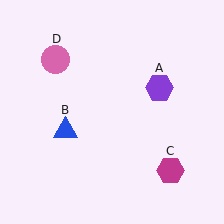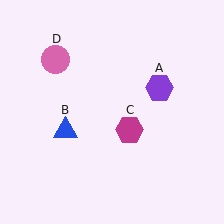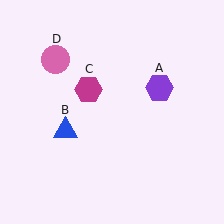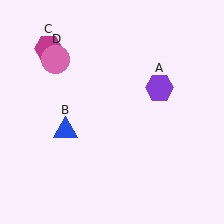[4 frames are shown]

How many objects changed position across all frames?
1 object changed position: magenta hexagon (object C).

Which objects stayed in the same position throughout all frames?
Purple hexagon (object A) and blue triangle (object B) and pink circle (object D) remained stationary.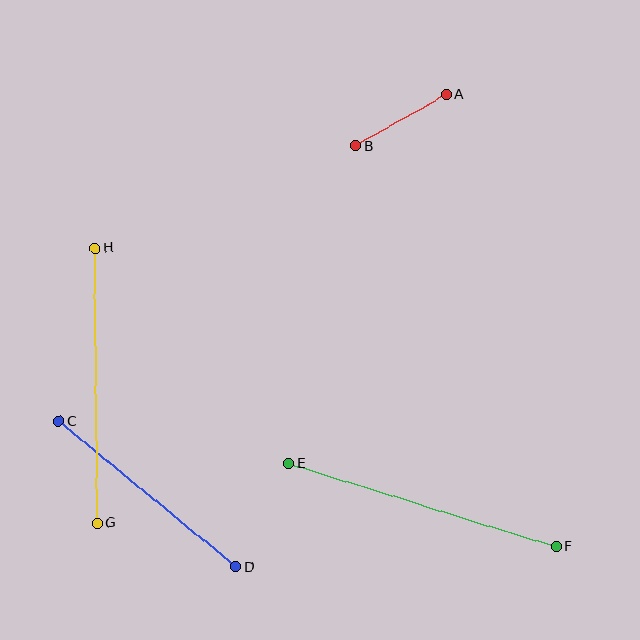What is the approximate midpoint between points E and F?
The midpoint is at approximately (422, 505) pixels.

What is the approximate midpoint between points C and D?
The midpoint is at approximately (147, 494) pixels.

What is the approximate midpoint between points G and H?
The midpoint is at approximately (96, 386) pixels.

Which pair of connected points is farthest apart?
Points E and F are farthest apart.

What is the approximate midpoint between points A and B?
The midpoint is at approximately (401, 120) pixels.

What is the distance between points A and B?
The distance is approximately 104 pixels.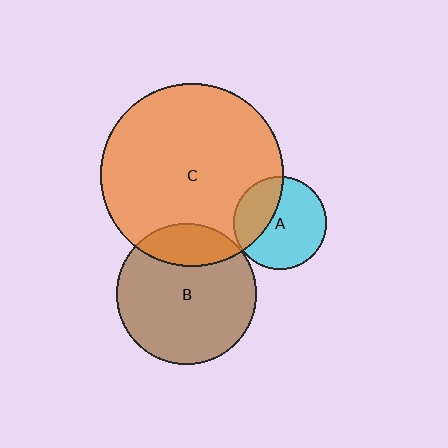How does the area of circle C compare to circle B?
Approximately 1.7 times.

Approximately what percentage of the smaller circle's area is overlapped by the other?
Approximately 20%.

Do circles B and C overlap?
Yes.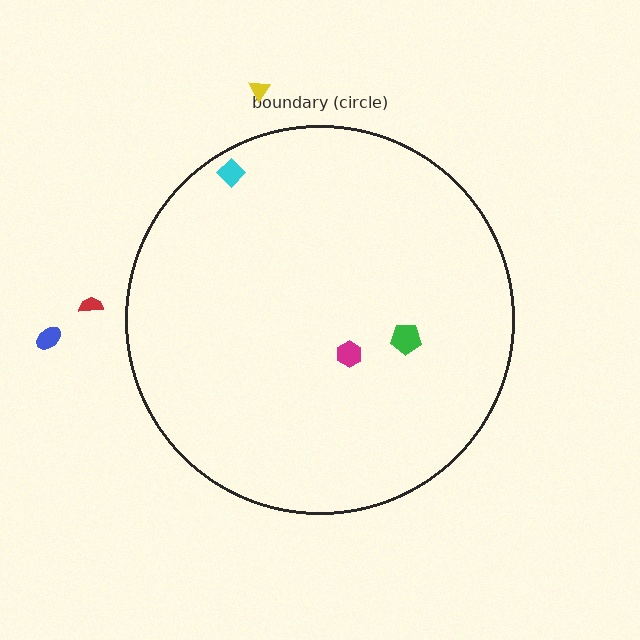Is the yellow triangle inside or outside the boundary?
Outside.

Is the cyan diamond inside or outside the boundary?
Inside.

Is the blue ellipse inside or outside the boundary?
Outside.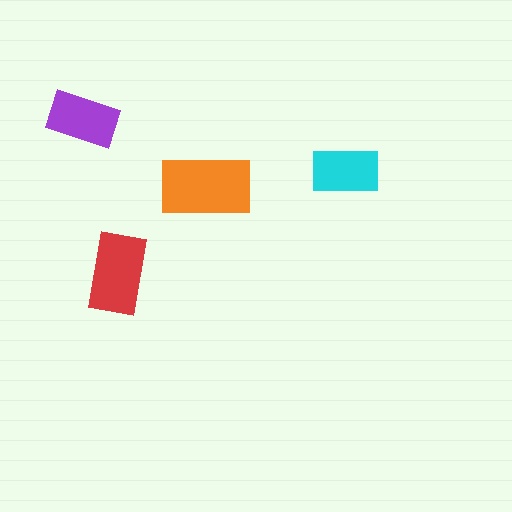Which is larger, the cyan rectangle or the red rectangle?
The red one.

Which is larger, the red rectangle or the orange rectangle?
The orange one.